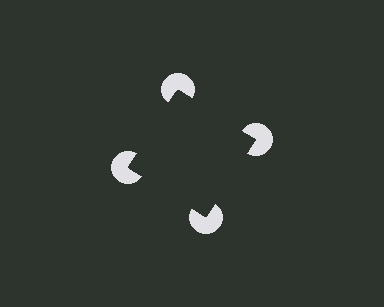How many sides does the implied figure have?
4 sides.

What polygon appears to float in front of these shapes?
An illusory square — its edges are inferred from the aligned wedge cuts in the pac-man discs, not physically drawn.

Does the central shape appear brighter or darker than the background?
It typically appears slightly darker than the background, even though no actual brightness change is drawn.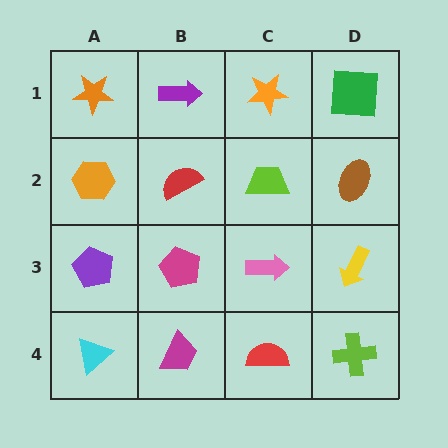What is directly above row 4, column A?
A purple pentagon.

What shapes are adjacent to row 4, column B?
A magenta pentagon (row 3, column B), a cyan triangle (row 4, column A), a red semicircle (row 4, column C).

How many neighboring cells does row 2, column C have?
4.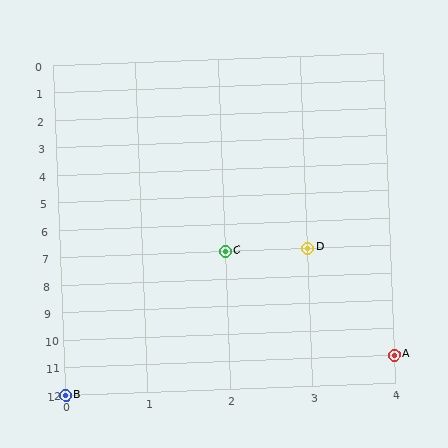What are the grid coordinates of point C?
Point C is at grid coordinates (2, 7).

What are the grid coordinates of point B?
Point B is at grid coordinates (0, 12).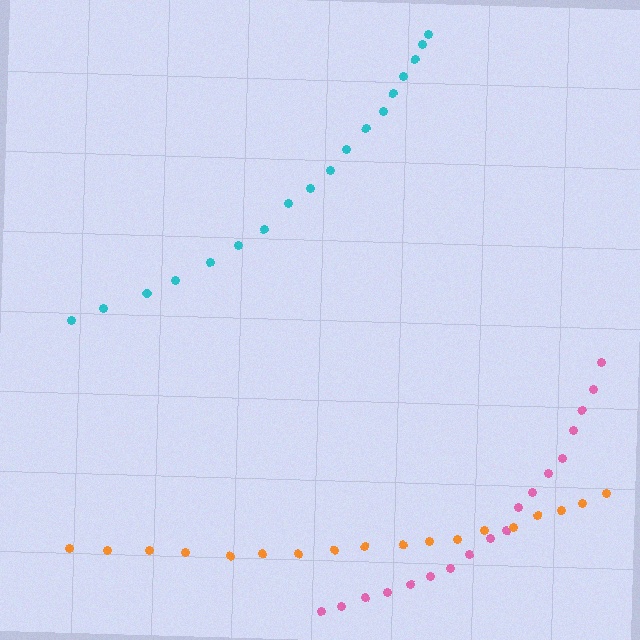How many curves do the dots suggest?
There are 3 distinct paths.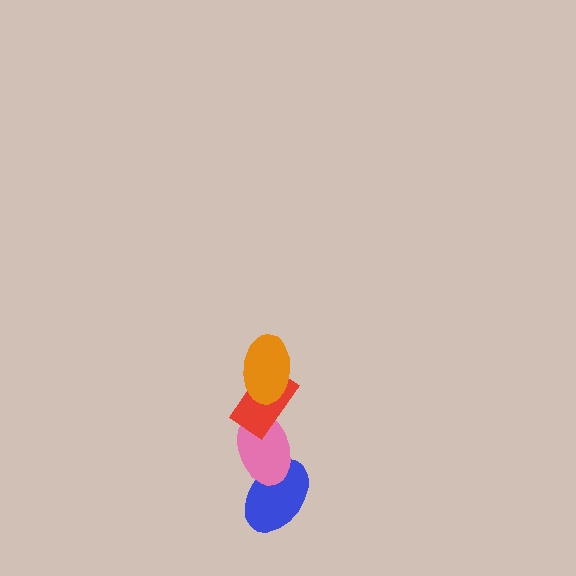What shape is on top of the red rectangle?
The orange ellipse is on top of the red rectangle.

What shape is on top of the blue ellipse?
The pink ellipse is on top of the blue ellipse.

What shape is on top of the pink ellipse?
The red rectangle is on top of the pink ellipse.